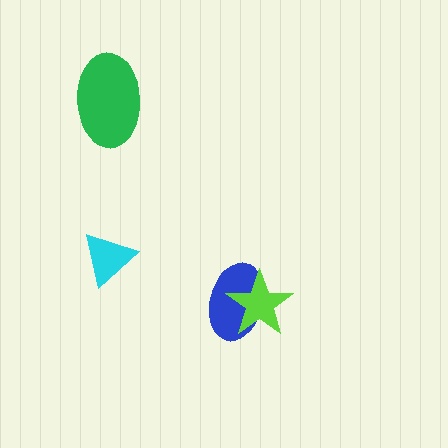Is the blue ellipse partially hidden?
Yes, it is partially covered by another shape.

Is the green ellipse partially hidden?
No, no other shape covers it.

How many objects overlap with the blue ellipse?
1 object overlaps with the blue ellipse.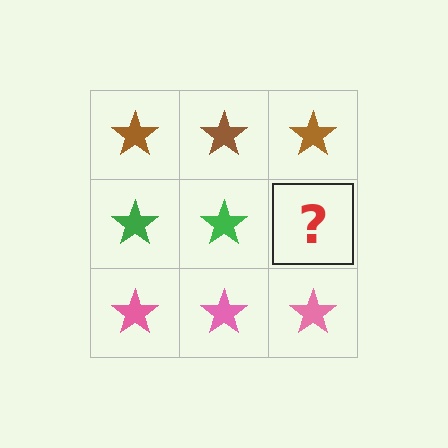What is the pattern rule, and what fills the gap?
The rule is that each row has a consistent color. The gap should be filled with a green star.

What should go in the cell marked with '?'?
The missing cell should contain a green star.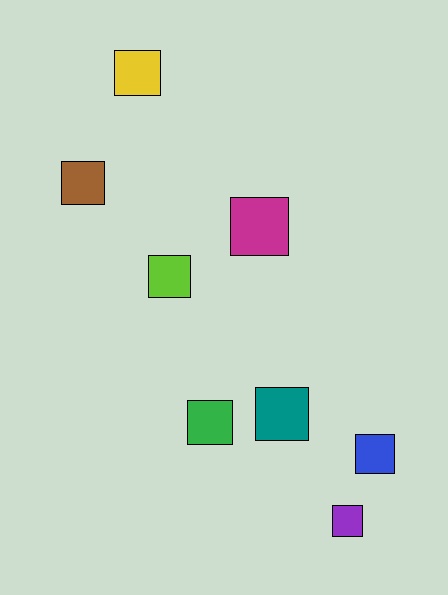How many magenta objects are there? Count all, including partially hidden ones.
There is 1 magenta object.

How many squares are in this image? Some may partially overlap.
There are 8 squares.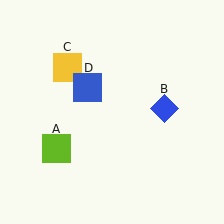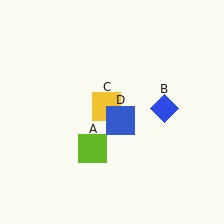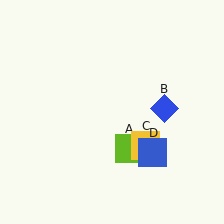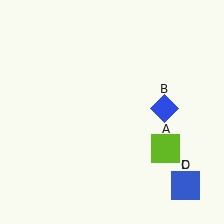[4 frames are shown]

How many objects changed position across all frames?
3 objects changed position: lime square (object A), yellow square (object C), blue square (object D).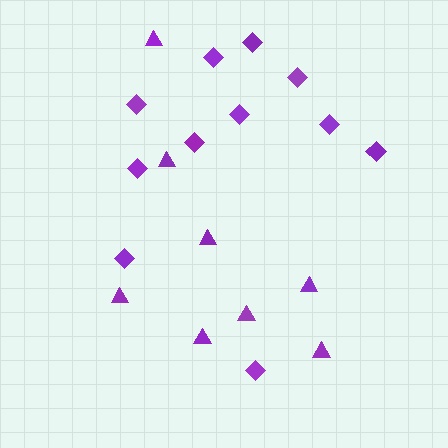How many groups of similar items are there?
There are 2 groups: one group of triangles (8) and one group of diamonds (11).